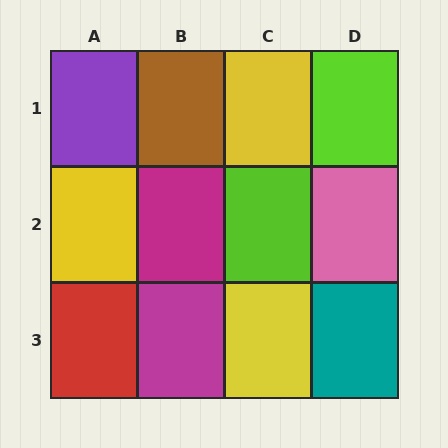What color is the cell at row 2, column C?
Lime.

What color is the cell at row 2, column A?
Yellow.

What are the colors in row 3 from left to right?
Red, magenta, yellow, teal.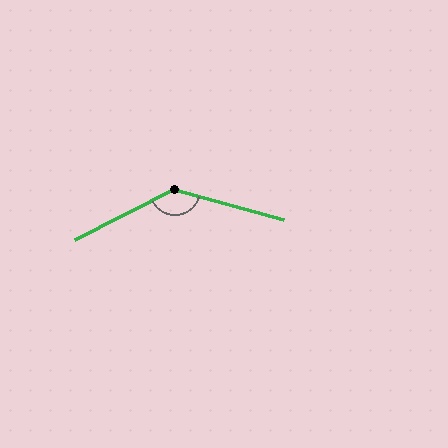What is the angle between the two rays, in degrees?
Approximately 138 degrees.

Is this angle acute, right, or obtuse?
It is obtuse.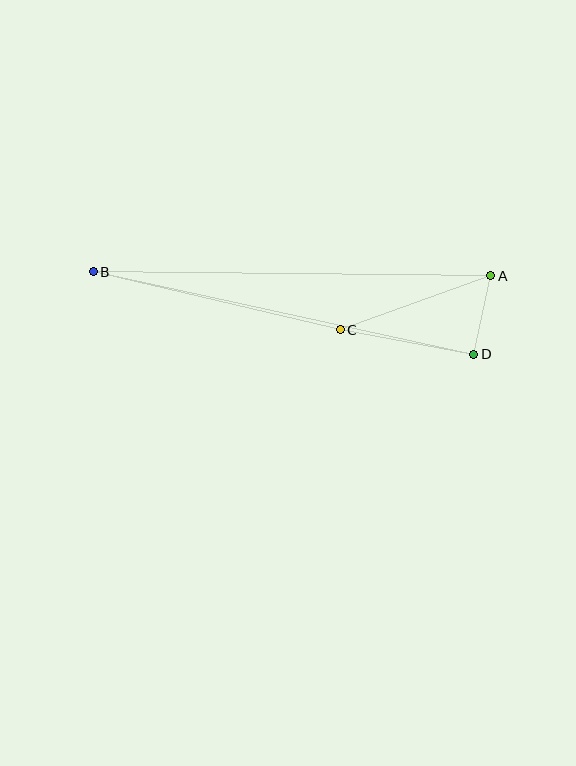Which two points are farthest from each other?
Points A and B are farthest from each other.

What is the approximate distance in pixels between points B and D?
The distance between B and D is approximately 389 pixels.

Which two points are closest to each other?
Points A and D are closest to each other.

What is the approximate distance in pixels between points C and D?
The distance between C and D is approximately 136 pixels.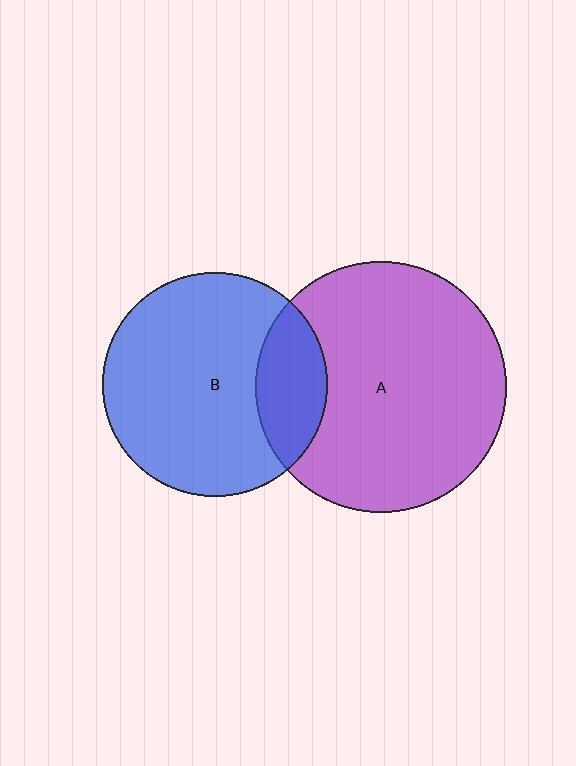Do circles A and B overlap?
Yes.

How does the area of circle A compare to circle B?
Approximately 1.2 times.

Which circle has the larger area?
Circle A (purple).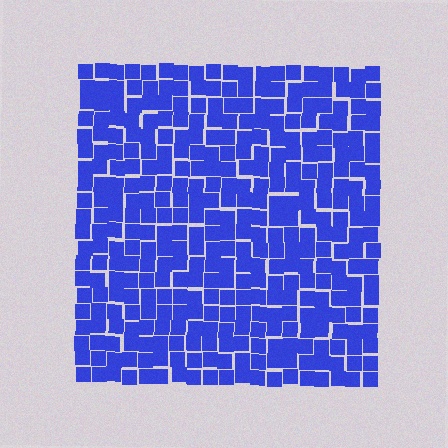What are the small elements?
The small elements are squares.